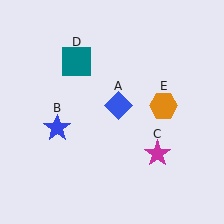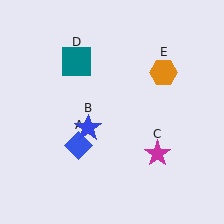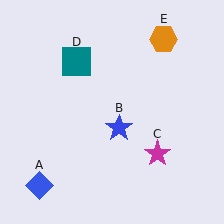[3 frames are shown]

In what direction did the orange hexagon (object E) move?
The orange hexagon (object E) moved up.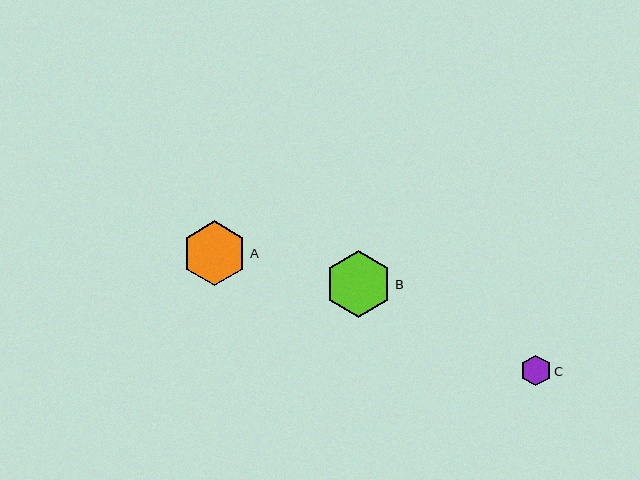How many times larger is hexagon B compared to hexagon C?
Hexagon B is approximately 2.2 times the size of hexagon C.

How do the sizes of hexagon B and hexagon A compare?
Hexagon B and hexagon A are approximately the same size.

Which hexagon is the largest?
Hexagon B is the largest with a size of approximately 66 pixels.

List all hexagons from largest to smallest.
From largest to smallest: B, A, C.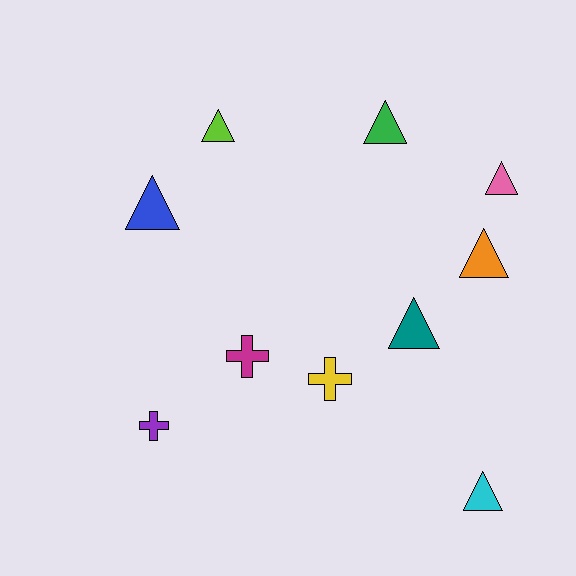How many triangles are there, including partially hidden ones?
There are 7 triangles.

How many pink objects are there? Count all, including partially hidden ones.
There is 1 pink object.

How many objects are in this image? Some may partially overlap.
There are 10 objects.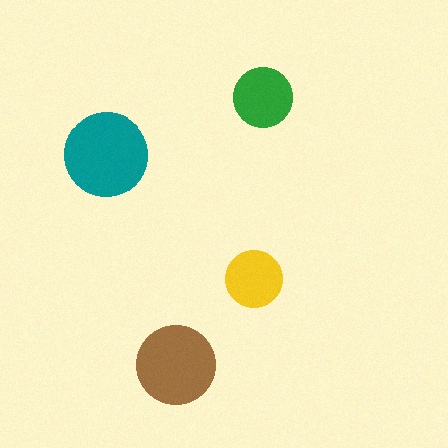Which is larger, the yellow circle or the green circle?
The green one.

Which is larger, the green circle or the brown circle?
The brown one.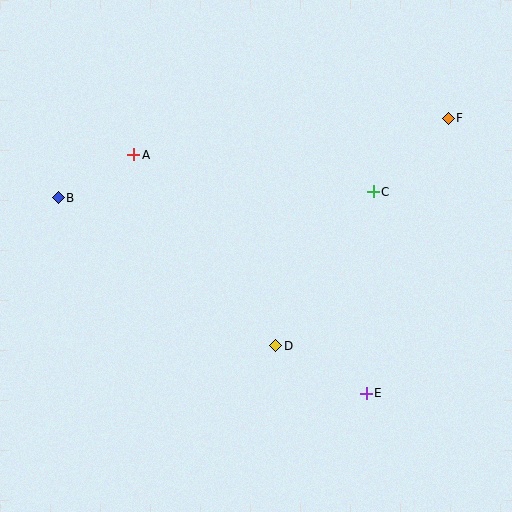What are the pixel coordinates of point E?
Point E is at (366, 393).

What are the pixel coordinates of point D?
Point D is at (276, 346).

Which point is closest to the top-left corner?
Point A is closest to the top-left corner.